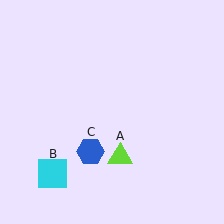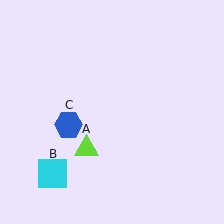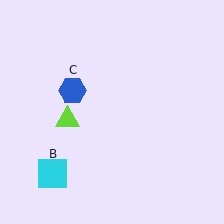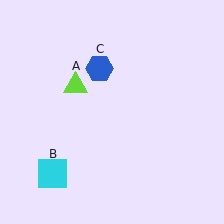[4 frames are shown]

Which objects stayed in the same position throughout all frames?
Cyan square (object B) remained stationary.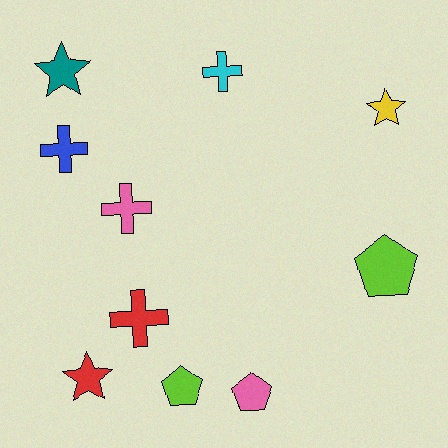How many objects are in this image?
There are 10 objects.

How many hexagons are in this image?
There are no hexagons.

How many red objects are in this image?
There are 2 red objects.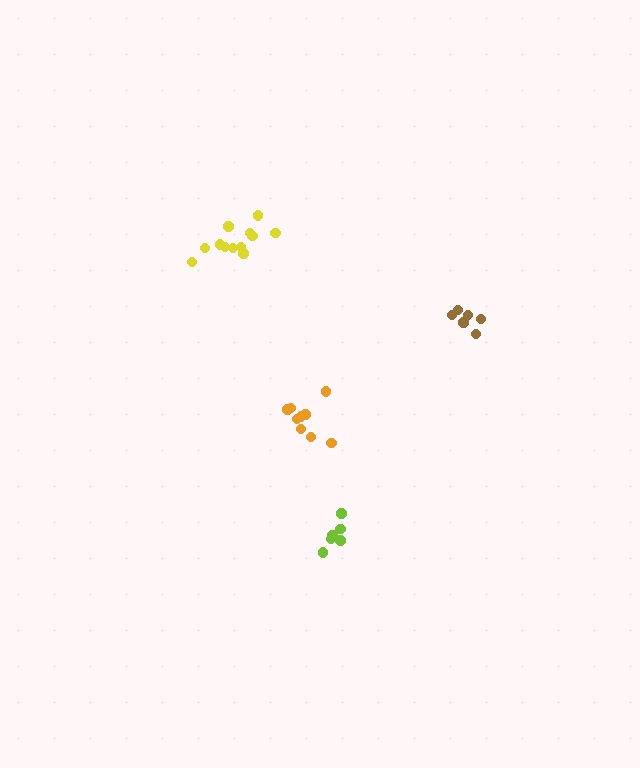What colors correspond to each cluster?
The clusters are colored: lime, yellow, brown, orange.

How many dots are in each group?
Group 1: 6 dots, Group 2: 12 dots, Group 3: 6 dots, Group 4: 9 dots (33 total).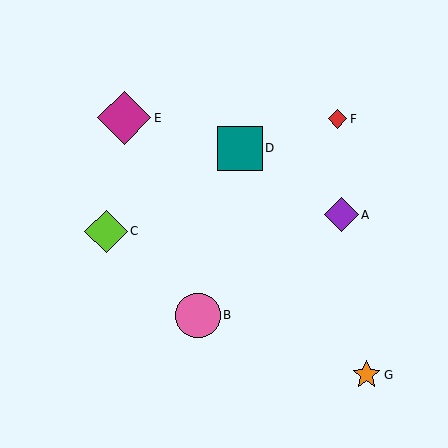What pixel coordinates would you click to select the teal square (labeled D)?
Click at (240, 148) to select the teal square D.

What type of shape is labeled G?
Shape G is an orange star.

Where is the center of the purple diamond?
The center of the purple diamond is at (341, 215).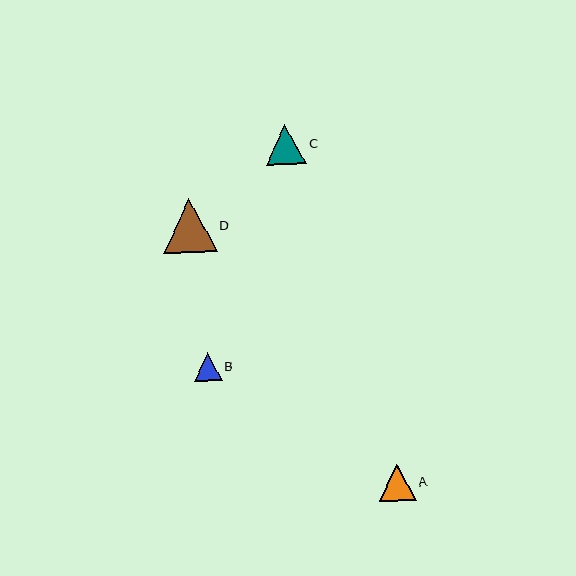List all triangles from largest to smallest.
From largest to smallest: D, C, A, B.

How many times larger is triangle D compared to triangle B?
Triangle D is approximately 1.9 times the size of triangle B.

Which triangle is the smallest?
Triangle B is the smallest with a size of approximately 28 pixels.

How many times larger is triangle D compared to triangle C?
Triangle D is approximately 1.3 times the size of triangle C.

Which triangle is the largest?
Triangle D is the largest with a size of approximately 54 pixels.